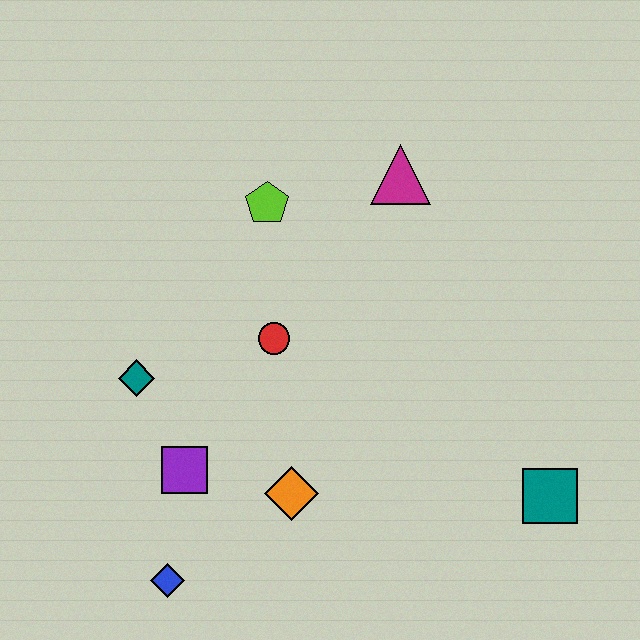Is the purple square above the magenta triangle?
No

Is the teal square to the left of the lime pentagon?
No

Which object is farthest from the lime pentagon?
The teal square is farthest from the lime pentagon.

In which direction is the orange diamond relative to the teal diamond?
The orange diamond is to the right of the teal diamond.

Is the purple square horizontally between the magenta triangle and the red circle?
No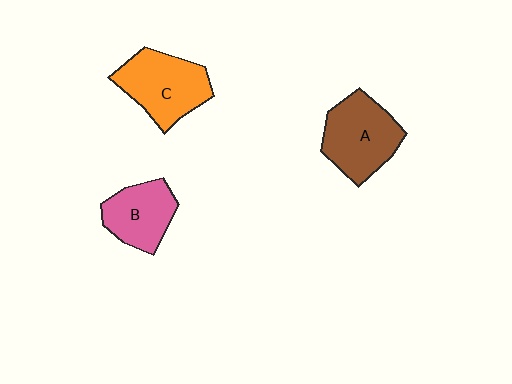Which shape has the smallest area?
Shape B (pink).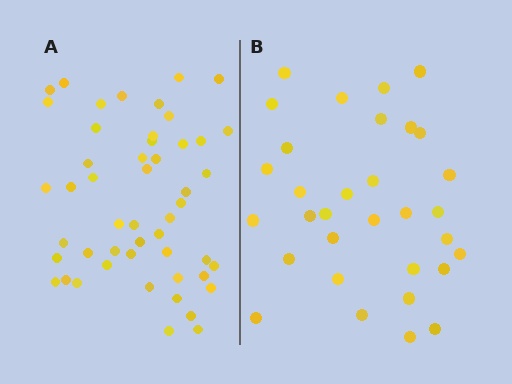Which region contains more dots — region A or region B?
Region A (the left region) has more dots.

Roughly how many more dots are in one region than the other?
Region A has approximately 20 more dots than region B.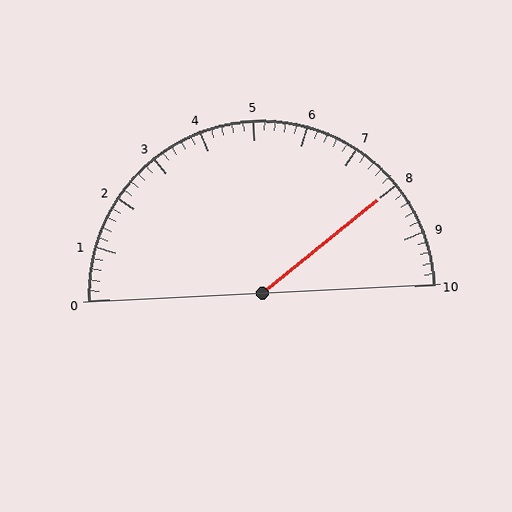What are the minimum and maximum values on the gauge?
The gauge ranges from 0 to 10.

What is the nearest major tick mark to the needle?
The nearest major tick mark is 8.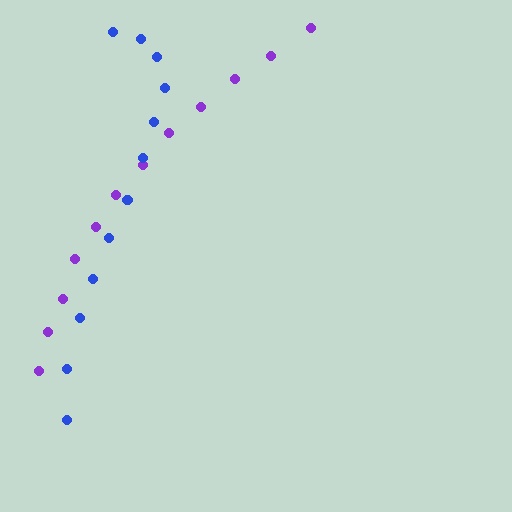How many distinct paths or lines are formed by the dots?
There are 2 distinct paths.